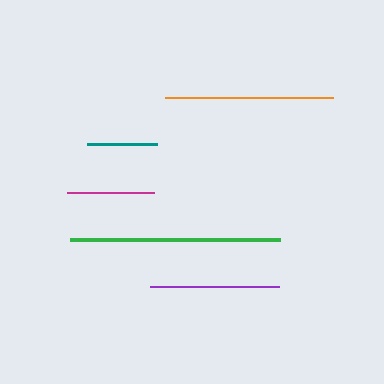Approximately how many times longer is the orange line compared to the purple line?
The orange line is approximately 1.3 times the length of the purple line.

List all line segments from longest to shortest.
From longest to shortest: green, orange, purple, magenta, teal.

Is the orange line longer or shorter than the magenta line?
The orange line is longer than the magenta line.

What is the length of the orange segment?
The orange segment is approximately 168 pixels long.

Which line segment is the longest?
The green line is the longest at approximately 210 pixels.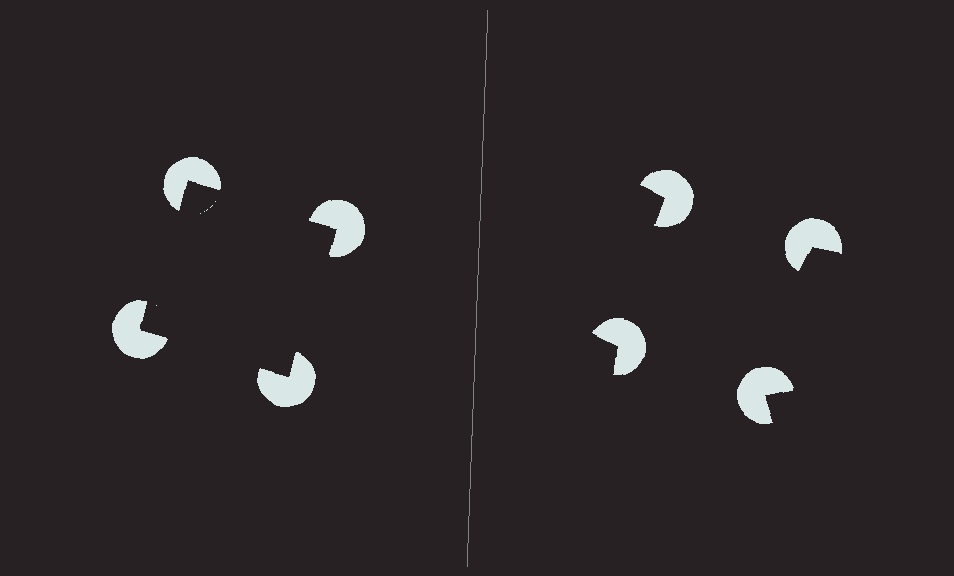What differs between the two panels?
The pac-man discs are positioned identically on both sides; only the wedge orientations differ. On the left they align to a square; on the right they are misaligned.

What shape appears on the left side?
An illusory square.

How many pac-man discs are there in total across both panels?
8 — 4 on each side.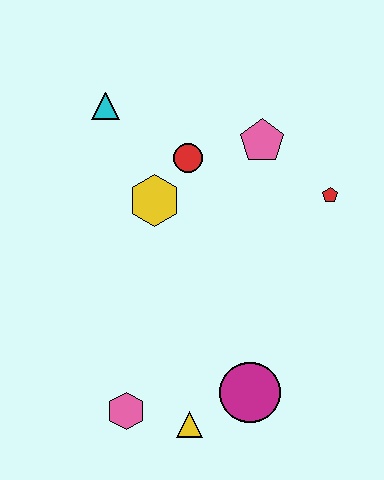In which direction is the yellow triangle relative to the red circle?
The yellow triangle is below the red circle.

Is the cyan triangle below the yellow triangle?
No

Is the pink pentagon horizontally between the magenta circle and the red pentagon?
Yes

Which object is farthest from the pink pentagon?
The pink hexagon is farthest from the pink pentagon.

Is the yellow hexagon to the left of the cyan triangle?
No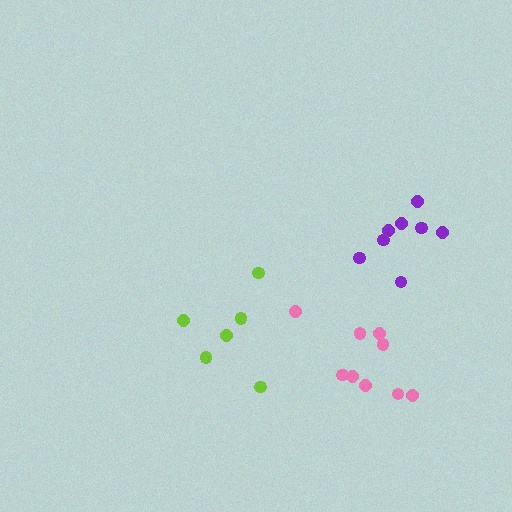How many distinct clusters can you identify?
There are 3 distinct clusters.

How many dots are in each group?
Group 1: 9 dots, Group 2: 8 dots, Group 3: 6 dots (23 total).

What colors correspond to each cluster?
The clusters are colored: pink, purple, lime.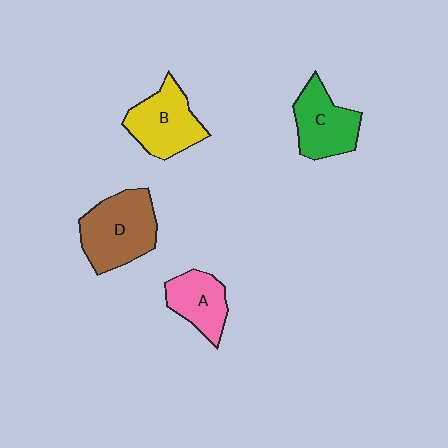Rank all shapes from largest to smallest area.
From largest to smallest: D (brown), B (yellow), C (green), A (pink).